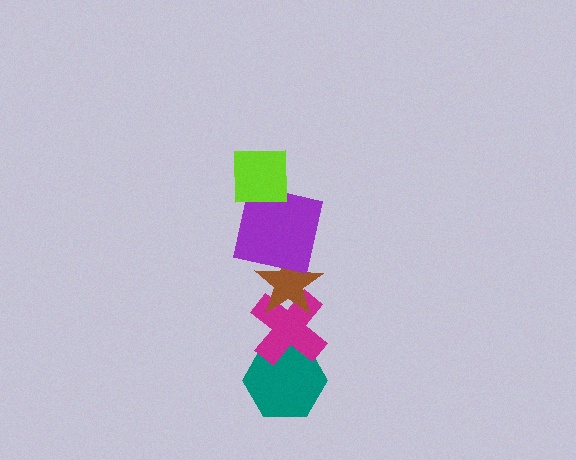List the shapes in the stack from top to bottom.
From top to bottom: the lime square, the purple square, the brown star, the magenta cross, the teal hexagon.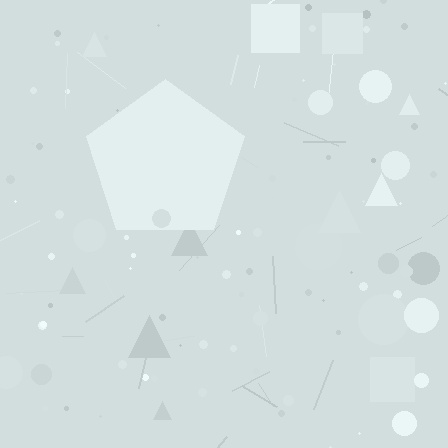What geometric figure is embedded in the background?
A pentagon is embedded in the background.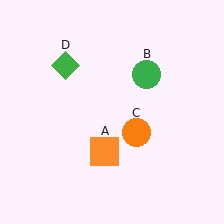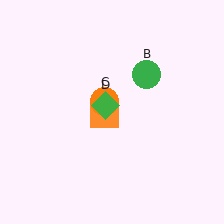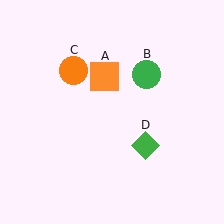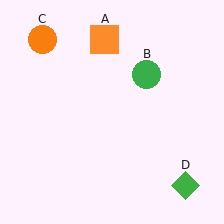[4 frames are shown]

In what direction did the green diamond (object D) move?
The green diamond (object D) moved down and to the right.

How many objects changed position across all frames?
3 objects changed position: orange square (object A), orange circle (object C), green diamond (object D).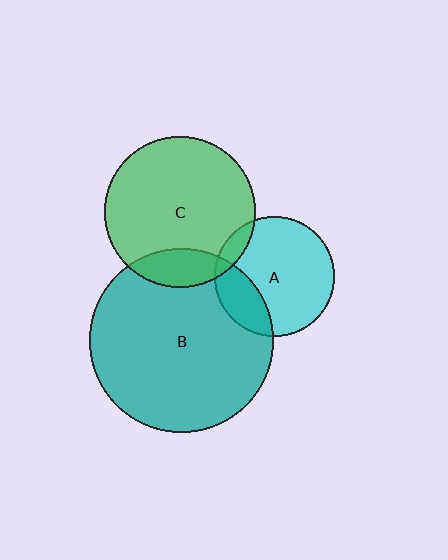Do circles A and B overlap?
Yes.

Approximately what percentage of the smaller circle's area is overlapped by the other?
Approximately 25%.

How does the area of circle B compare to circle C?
Approximately 1.5 times.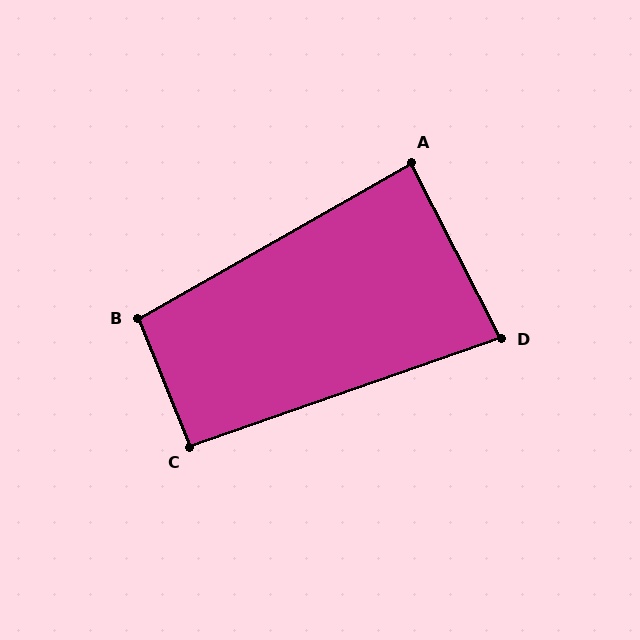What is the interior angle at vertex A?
Approximately 87 degrees (approximately right).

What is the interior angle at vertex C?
Approximately 93 degrees (approximately right).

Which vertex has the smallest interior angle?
D, at approximately 82 degrees.